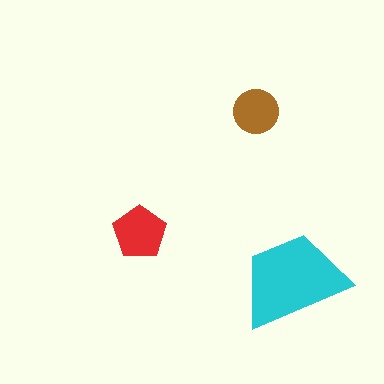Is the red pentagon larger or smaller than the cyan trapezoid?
Smaller.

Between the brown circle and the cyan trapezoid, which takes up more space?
The cyan trapezoid.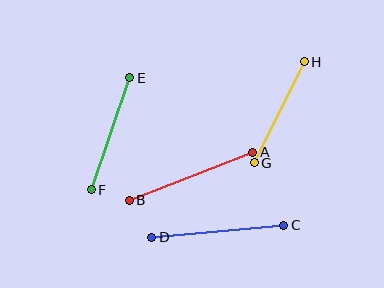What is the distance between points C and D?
The distance is approximately 133 pixels.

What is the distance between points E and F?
The distance is approximately 118 pixels.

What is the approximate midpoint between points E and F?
The midpoint is at approximately (111, 134) pixels.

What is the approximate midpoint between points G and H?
The midpoint is at approximately (279, 112) pixels.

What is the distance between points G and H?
The distance is approximately 112 pixels.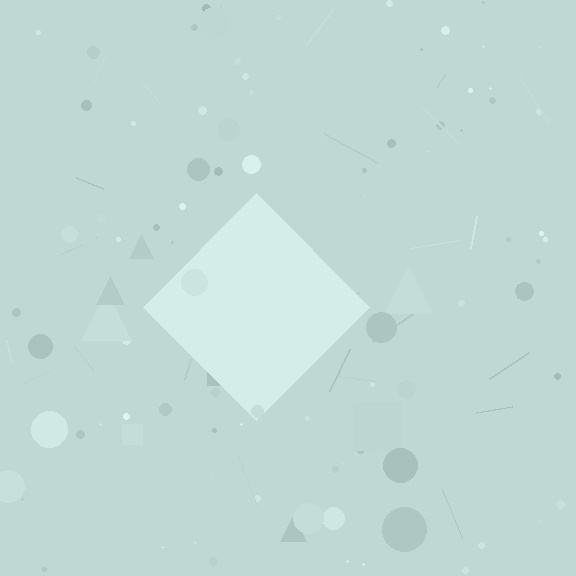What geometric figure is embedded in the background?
A diamond is embedded in the background.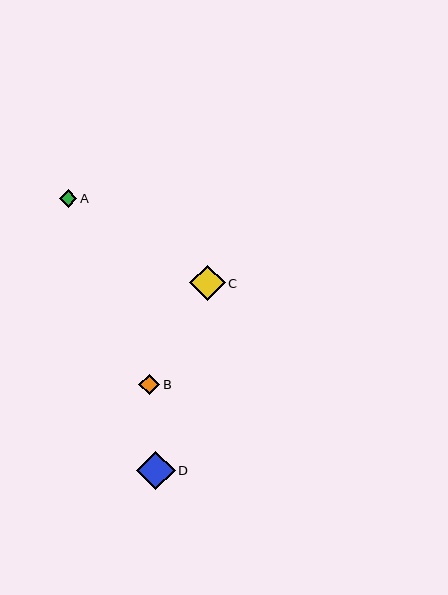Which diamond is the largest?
Diamond D is the largest with a size of approximately 39 pixels.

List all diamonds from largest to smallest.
From largest to smallest: D, C, B, A.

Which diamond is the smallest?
Diamond A is the smallest with a size of approximately 18 pixels.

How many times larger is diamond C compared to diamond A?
Diamond C is approximately 2.0 times the size of diamond A.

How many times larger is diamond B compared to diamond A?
Diamond B is approximately 1.2 times the size of diamond A.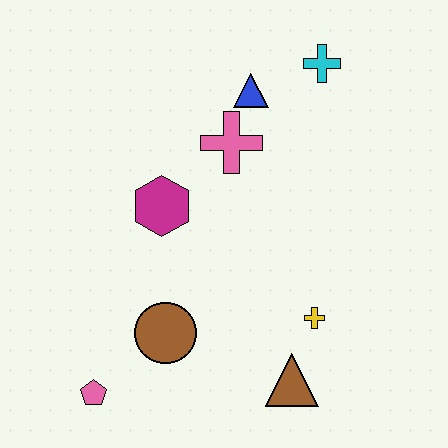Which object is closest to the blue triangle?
The pink cross is closest to the blue triangle.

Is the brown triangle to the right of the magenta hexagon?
Yes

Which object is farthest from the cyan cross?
The pink pentagon is farthest from the cyan cross.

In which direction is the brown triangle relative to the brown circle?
The brown triangle is to the right of the brown circle.